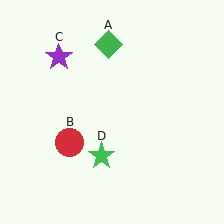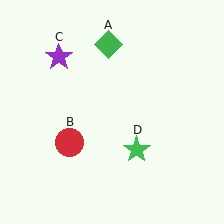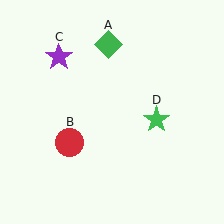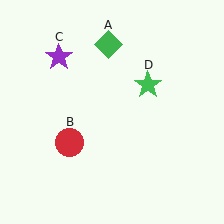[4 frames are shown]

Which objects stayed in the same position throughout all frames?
Green diamond (object A) and red circle (object B) and purple star (object C) remained stationary.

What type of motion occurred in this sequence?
The green star (object D) rotated counterclockwise around the center of the scene.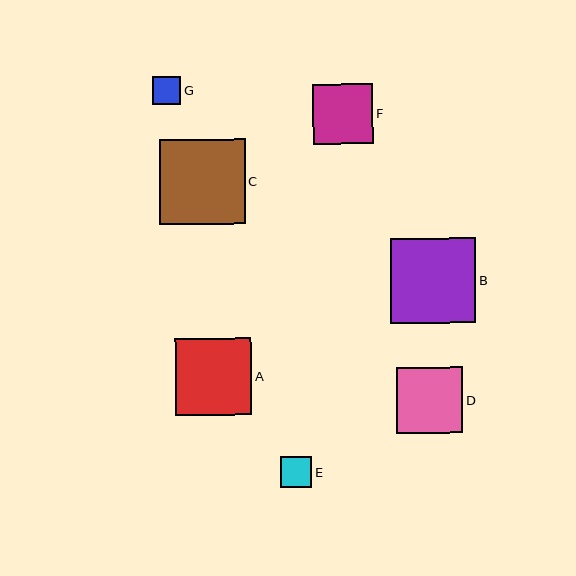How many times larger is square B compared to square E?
Square B is approximately 2.8 times the size of square E.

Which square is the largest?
Square C is the largest with a size of approximately 86 pixels.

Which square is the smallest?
Square G is the smallest with a size of approximately 28 pixels.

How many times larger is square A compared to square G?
Square A is approximately 2.7 times the size of square G.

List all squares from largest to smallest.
From largest to smallest: C, B, A, D, F, E, G.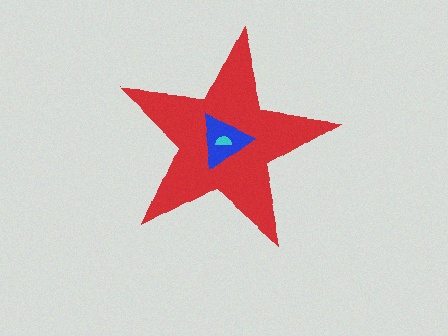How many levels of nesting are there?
3.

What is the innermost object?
The cyan semicircle.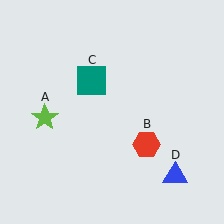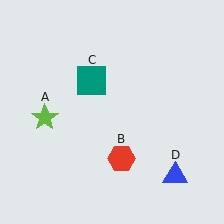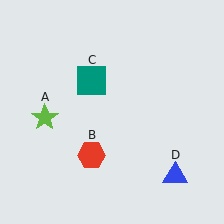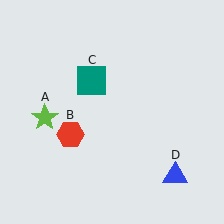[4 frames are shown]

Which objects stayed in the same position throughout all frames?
Lime star (object A) and teal square (object C) and blue triangle (object D) remained stationary.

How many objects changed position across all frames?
1 object changed position: red hexagon (object B).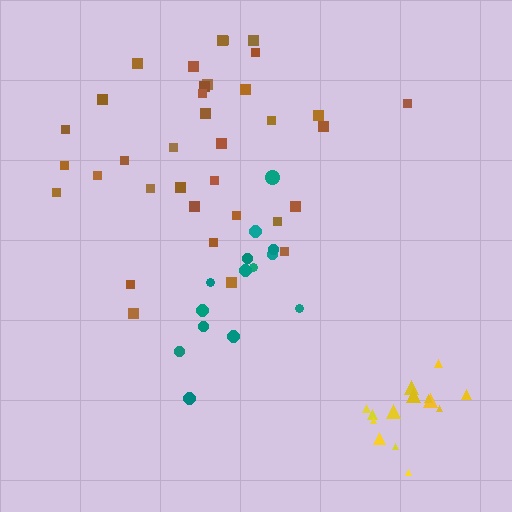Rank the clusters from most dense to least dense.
yellow, brown, teal.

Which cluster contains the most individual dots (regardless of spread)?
Brown (35).